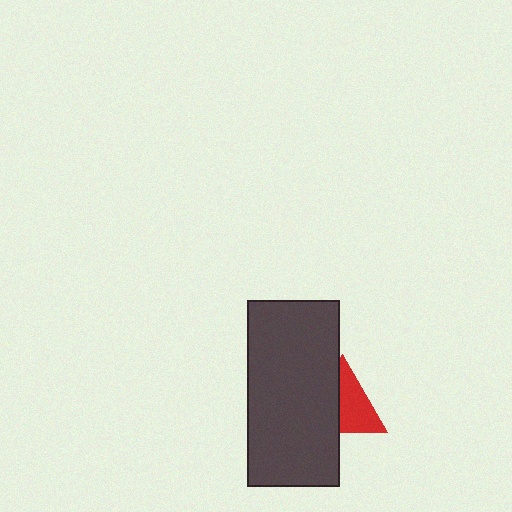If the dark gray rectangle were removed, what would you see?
You would see the complete red triangle.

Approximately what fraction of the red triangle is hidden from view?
Roughly 44% of the red triangle is hidden behind the dark gray rectangle.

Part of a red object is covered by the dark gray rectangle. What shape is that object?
It is a triangle.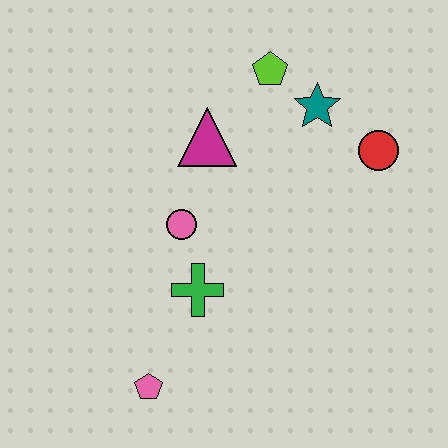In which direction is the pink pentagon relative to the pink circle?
The pink pentagon is below the pink circle.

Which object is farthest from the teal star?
The pink pentagon is farthest from the teal star.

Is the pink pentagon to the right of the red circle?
No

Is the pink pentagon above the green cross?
No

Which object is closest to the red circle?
The teal star is closest to the red circle.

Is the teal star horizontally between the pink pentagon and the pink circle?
No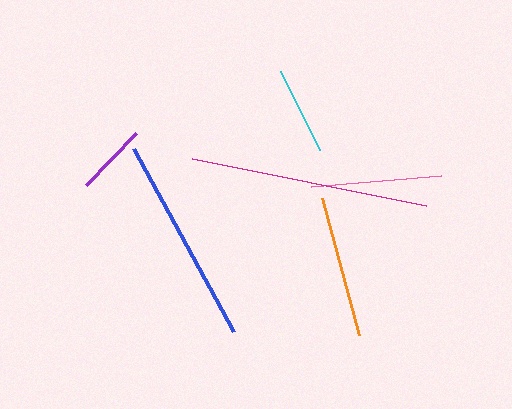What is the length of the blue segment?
The blue segment is approximately 208 pixels long.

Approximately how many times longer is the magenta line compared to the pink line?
The magenta line is approximately 1.8 times the length of the pink line.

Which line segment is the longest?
The magenta line is the longest at approximately 238 pixels.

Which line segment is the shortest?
The purple line is the shortest at approximately 72 pixels.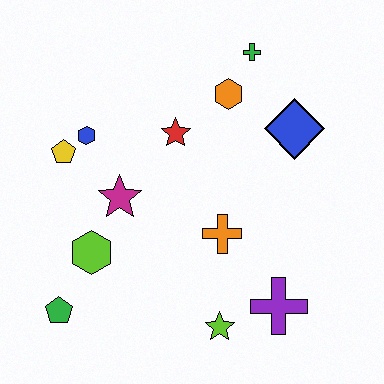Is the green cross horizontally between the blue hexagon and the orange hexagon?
No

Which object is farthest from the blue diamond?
The green pentagon is farthest from the blue diamond.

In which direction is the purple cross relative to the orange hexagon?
The purple cross is below the orange hexagon.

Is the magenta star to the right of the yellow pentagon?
Yes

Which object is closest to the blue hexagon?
The yellow pentagon is closest to the blue hexagon.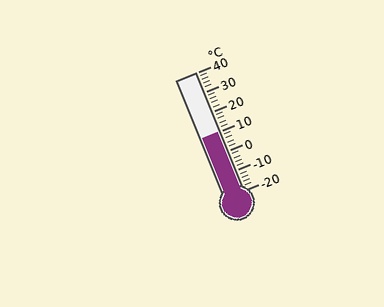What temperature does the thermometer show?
The thermometer shows approximately 10°C.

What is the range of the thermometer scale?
The thermometer scale ranges from -20°C to 40°C.